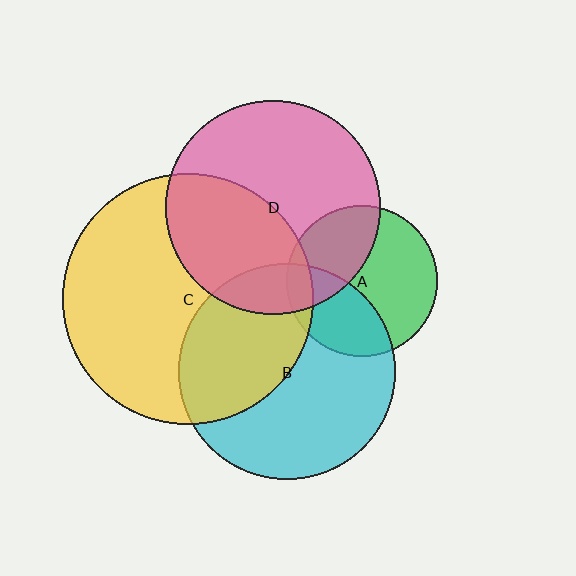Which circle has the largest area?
Circle C (yellow).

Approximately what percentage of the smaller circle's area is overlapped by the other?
Approximately 10%.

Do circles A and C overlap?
Yes.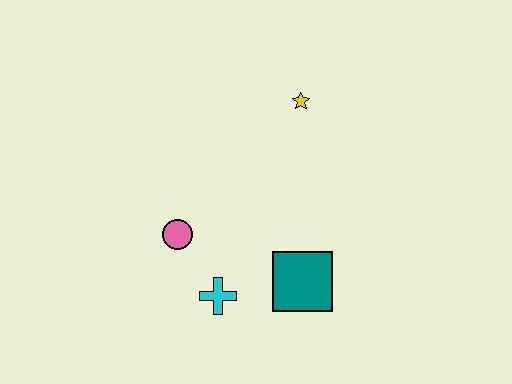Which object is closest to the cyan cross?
The pink circle is closest to the cyan cross.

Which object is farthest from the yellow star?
The cyan cross is farthest from the yellow star.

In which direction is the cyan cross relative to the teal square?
The cyan cross is to the left of the teal square.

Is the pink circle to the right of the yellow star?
No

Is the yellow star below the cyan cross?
No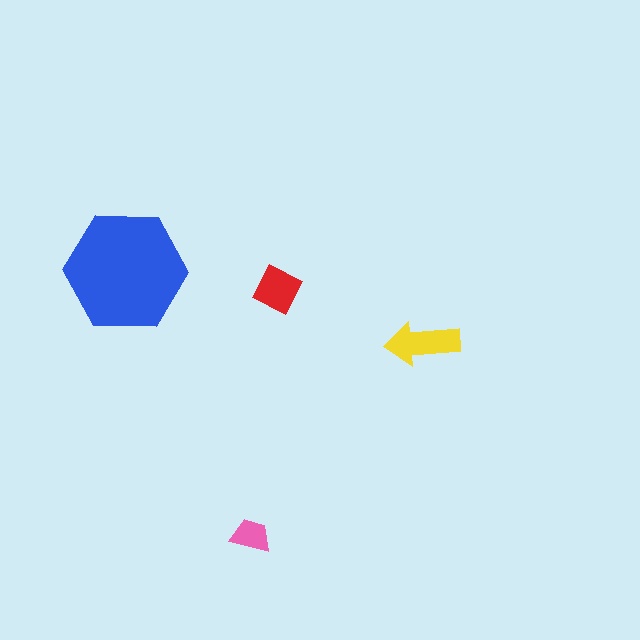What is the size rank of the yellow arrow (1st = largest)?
2nd.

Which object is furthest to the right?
The yellow arrow is rightmost.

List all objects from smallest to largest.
The pink trapezoid, the red diamond, the yellow arrow, the blue hexagon.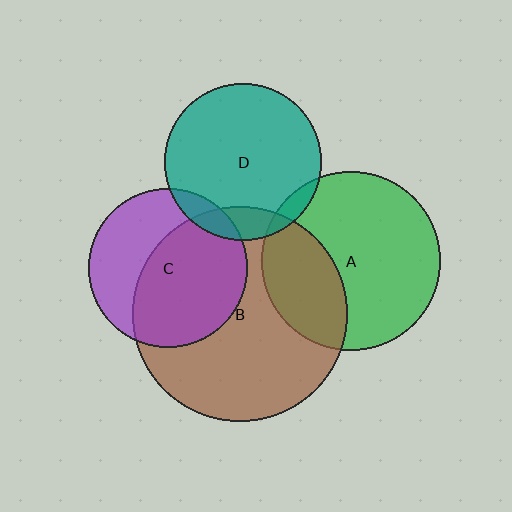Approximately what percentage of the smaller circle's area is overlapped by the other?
Approximately 60%.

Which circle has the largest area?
Circle B (brown).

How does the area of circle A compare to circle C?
Approximately 1.3 times.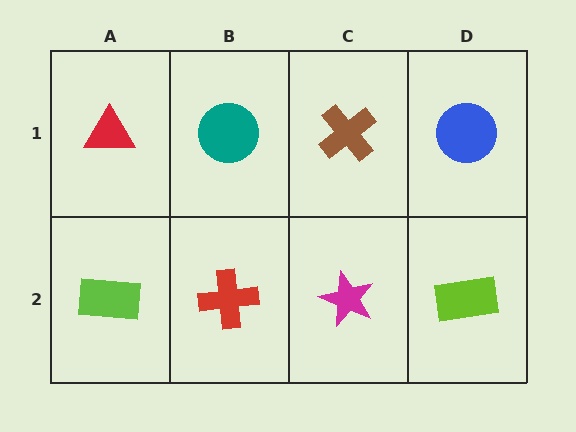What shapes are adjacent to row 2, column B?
A teal circle (row 1, column B), a lime rectangle (row 2, column A), a magenta star (row 2, column C).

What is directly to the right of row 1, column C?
A blue circle.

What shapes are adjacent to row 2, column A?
A red triangle (row 1, column A), a red cross (row 2, column B).